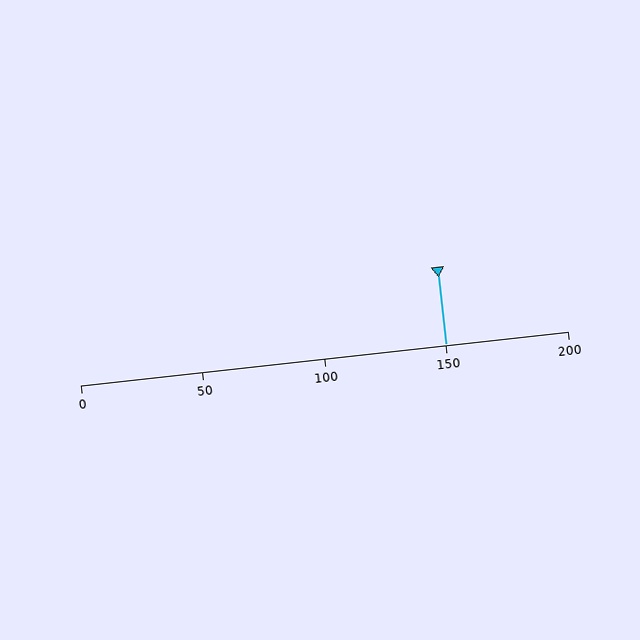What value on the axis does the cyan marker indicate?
The marker indicates approximately 150.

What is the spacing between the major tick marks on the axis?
The major ticks are spaced 50 apart.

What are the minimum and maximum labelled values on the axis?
The axis runs from 0 to 200.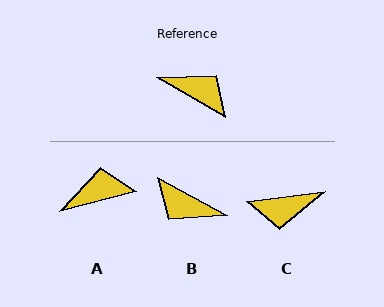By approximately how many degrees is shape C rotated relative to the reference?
Approximately 143 degrees clockwise.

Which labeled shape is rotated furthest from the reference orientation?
B, about 178 degrees away.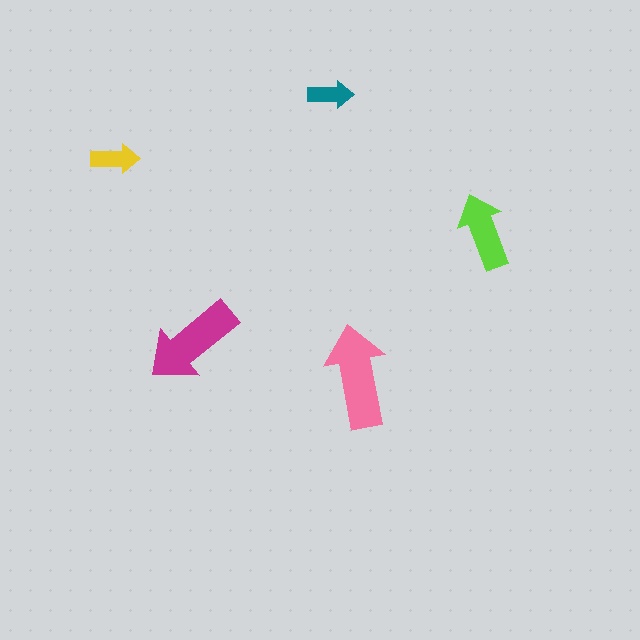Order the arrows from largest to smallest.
the pink one, the magenta one, the lime one, the yellow one, the teal one.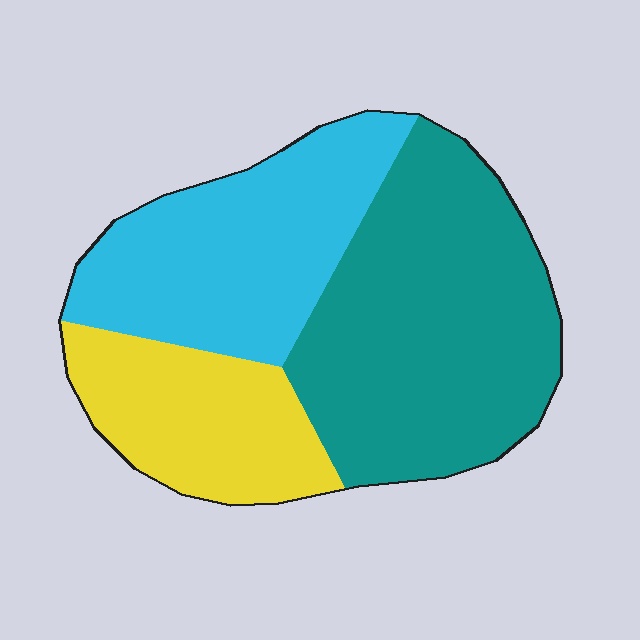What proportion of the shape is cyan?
Cyan covers roughly 30% of the shape.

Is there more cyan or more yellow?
Cyan.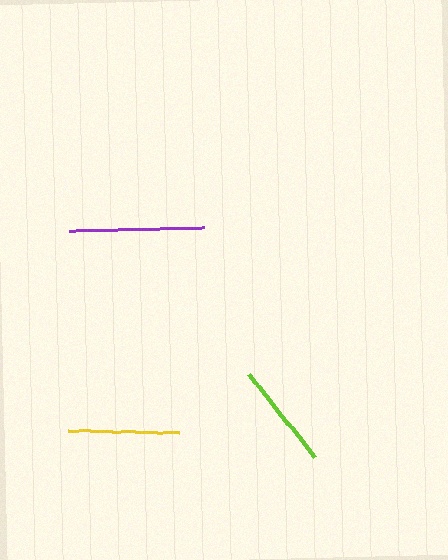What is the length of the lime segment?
The lime segment is approximately 107 pixels long.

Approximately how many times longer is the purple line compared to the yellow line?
The purple line is approximately 1.2 times the length of the yellow line.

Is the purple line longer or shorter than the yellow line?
The purple line is longer than the yellow line.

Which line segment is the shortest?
The lime line is the shortest at approximately 107 pixels.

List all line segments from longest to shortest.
From longest to shortest: purple, yellow, lime.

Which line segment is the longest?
The purple line is the longest at approximately 135 pixels.